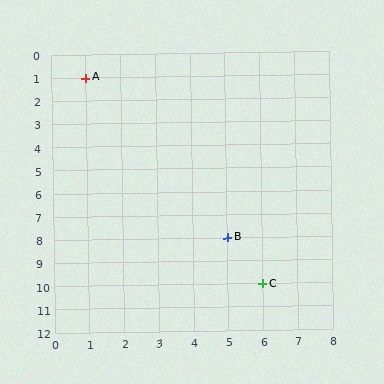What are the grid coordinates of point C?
Point C is at grid coordinates (6, 10).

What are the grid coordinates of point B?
Point B is at grid coordinates (5, 8).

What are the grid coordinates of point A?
Point A is at grid coordinates (1, 1).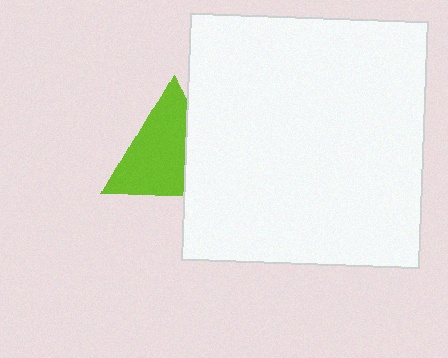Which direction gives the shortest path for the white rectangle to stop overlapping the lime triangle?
Moving right gives the shortest separation.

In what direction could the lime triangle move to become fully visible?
The lime triangle could move left. That would shift it out from behind the white rectangle entirely.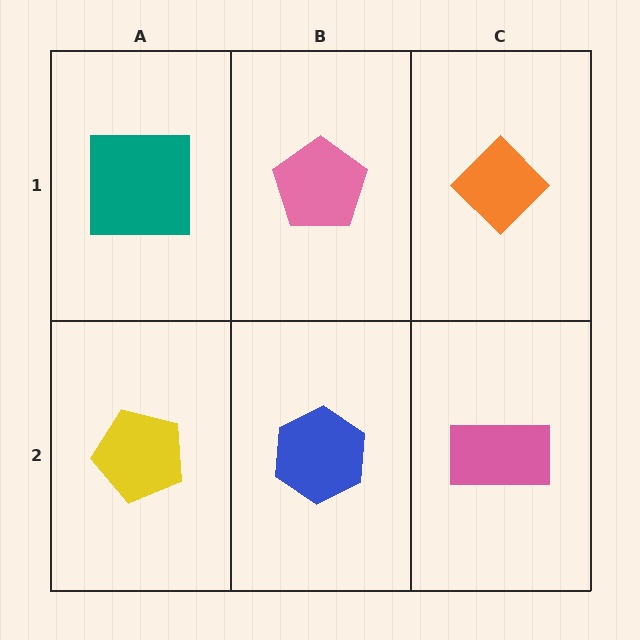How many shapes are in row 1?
3 shapes.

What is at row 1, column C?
An orange diamond.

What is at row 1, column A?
A teal square.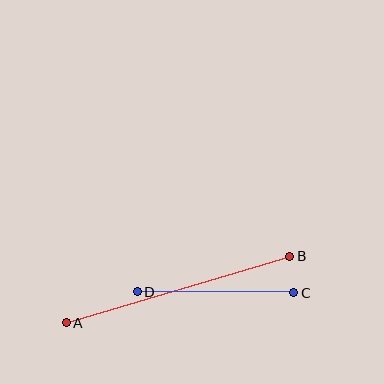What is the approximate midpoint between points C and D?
The midpoint is at approximately (216, 292) pixels.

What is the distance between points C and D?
The distance is approximately 156 pixels.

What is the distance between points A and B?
The distance is approximately 234 pixels.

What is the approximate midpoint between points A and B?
The midpoint is at approximately (178, 290) pixels.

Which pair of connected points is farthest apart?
Points A and B are farthest apart.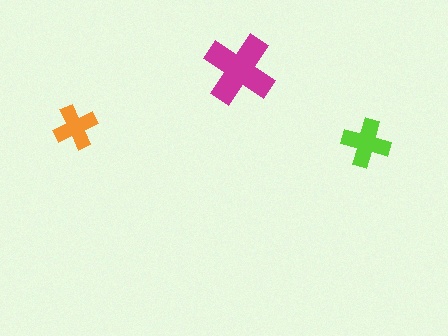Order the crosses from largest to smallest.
the magenta one, the lime one, the orange one.